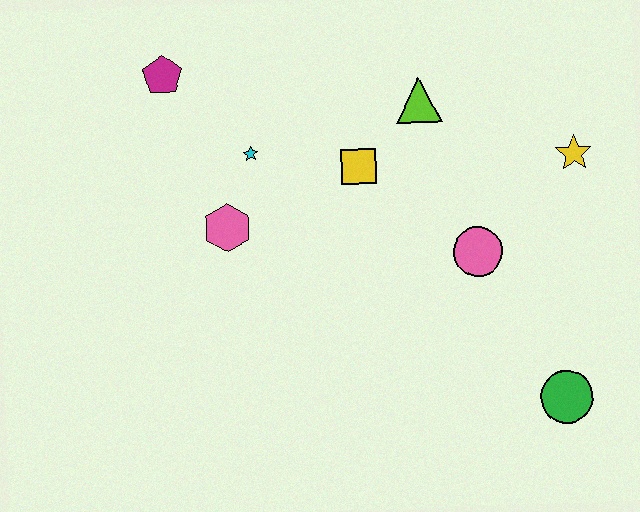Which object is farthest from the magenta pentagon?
The green circle is farthest from the magenta pentagon.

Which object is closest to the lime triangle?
The yellow square is closest to the lime triangle.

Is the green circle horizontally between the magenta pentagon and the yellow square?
No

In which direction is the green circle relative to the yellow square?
The green circle is below the yellow square.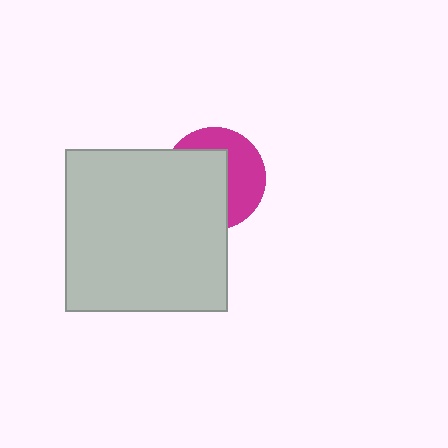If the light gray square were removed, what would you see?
You would see the complete magenta circle.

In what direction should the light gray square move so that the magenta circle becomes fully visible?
The light gray square should move left. That is the shortest direction to clear the overlap and leave the magenta circle fully visible.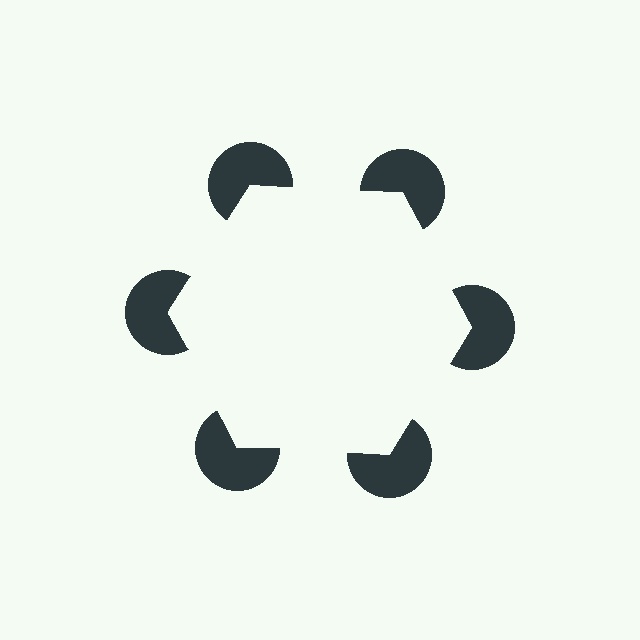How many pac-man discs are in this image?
There are 6 — one at each vertex of the illusory hexagon.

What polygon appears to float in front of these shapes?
An illusory hexagon — its edges are inferred from the aligned wedge cuts in the pac-man discs, not physically drawn.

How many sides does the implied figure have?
6 sides.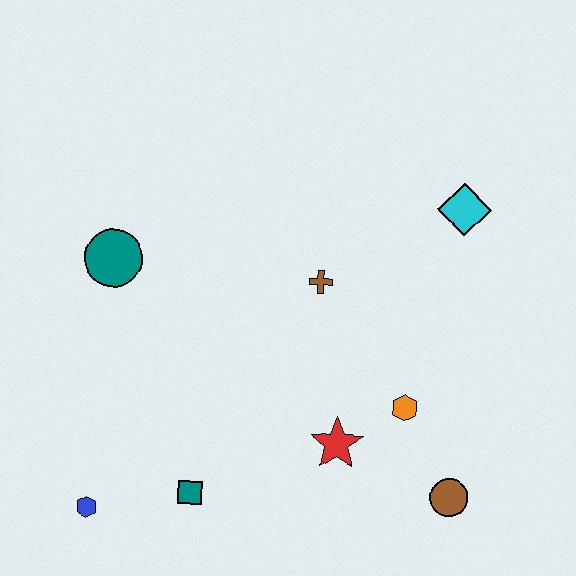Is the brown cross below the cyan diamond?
Yes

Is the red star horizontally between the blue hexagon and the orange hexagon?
Yes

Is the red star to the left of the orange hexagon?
Yes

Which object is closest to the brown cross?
The orange hexagon is closest to the brown cross.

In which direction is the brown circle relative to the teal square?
The brown circle is to the right of the teal square.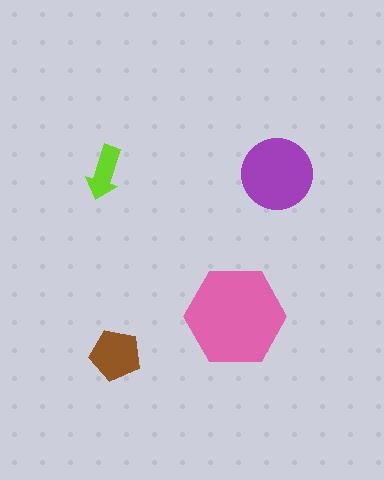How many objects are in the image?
There are 4 objects in the image.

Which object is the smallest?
The lime arrow.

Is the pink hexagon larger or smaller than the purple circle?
Larger.